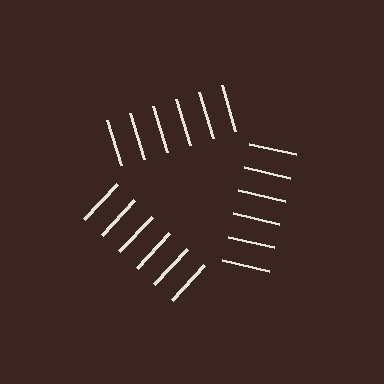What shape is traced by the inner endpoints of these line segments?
An illusory triangle — the line segments terminate on its edges but no continuous stroke is drawn.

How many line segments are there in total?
18 — 6 along each of the 3 edges.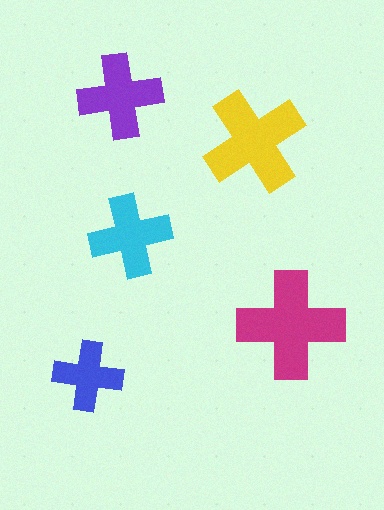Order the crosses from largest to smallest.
the magenta one, the yellow one, the purple one, the cyan one, the blue one.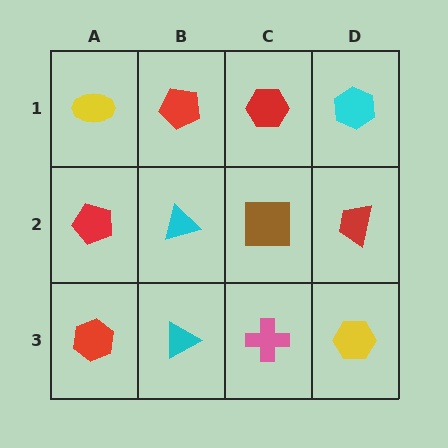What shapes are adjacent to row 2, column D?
A cyan hexagon (row 1, column D), a yellow hexagon (row 3, column D), a brown square (row 2, column C).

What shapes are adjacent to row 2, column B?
A red pentagon (row 1, column B), a cyan triangle (row 3, column B), a red pentagon (row 2, column A), a brown square (row 2, column C).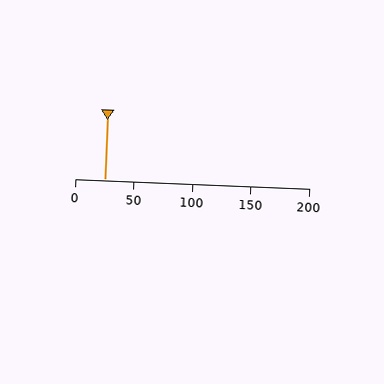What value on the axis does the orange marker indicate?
The marker indicates approximately 25.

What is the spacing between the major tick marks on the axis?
The major ticks are spaced 50 apart.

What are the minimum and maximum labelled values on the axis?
The axis runs from 0 to 200.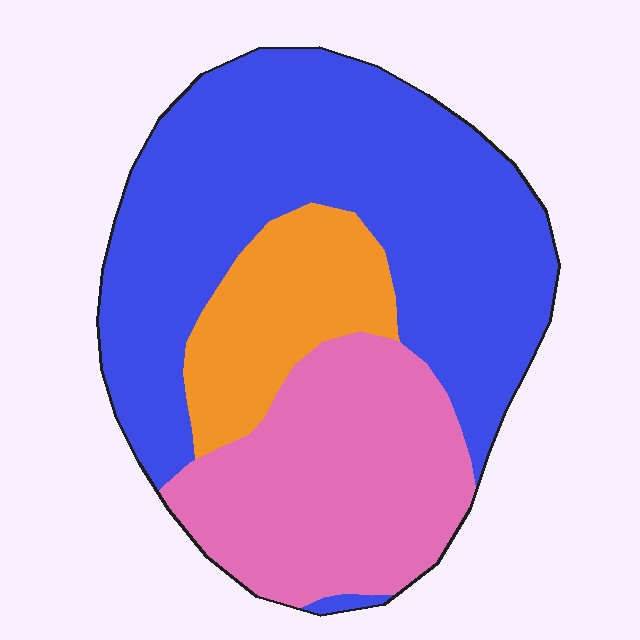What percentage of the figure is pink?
Pink takes up about one third (1/3) of the figure.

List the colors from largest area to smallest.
From largest to smallest: blue, pink, orange.